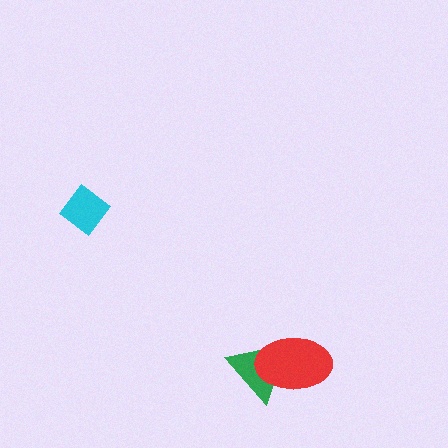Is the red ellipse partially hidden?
No, no other shape covers it.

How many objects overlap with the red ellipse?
1 object overlaps with the red ellipse.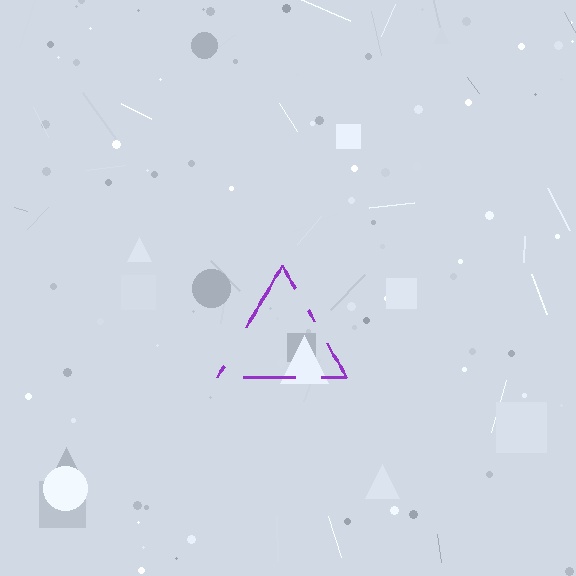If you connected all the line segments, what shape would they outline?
They would outline a triangle.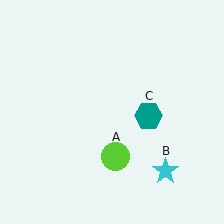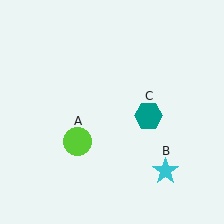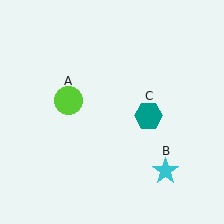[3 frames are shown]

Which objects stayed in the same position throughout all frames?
Cyan star (object B) and teal hexagon (object C) remained stationary.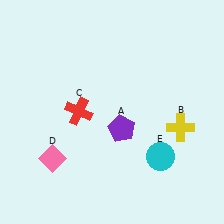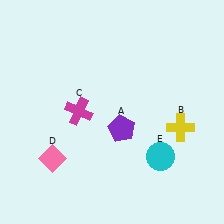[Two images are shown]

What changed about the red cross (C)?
In Image 1, C is red. In Image 2, it changed to magenta.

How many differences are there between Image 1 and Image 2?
There is 1 difference between the two images.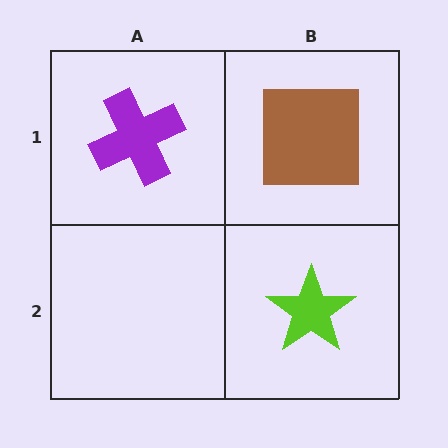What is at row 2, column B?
A lime star.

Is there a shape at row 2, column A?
No, that cell is empty.